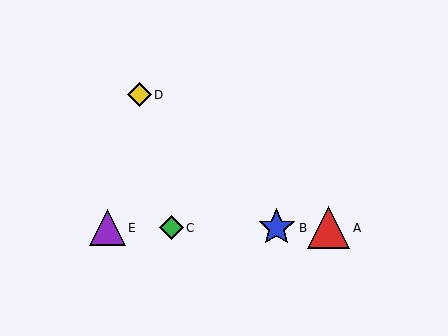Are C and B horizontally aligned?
Yes, both are at y≈228.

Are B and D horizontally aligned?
No, B is at y≈228 and D is at y≈95.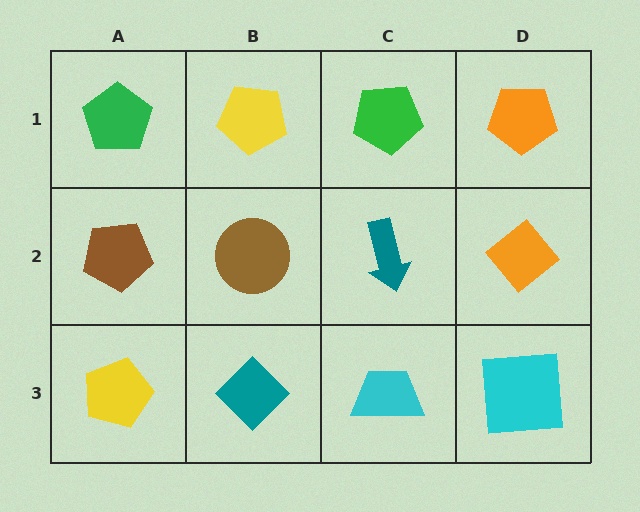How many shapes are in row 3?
4 shapes.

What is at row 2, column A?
A brown pentagon.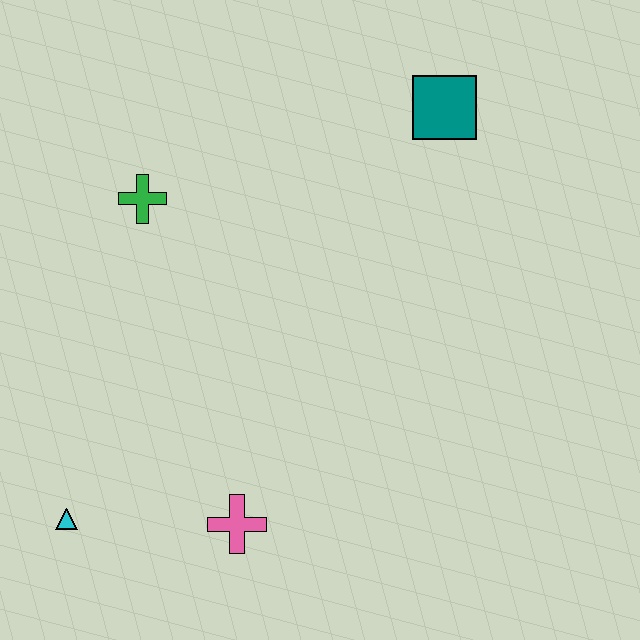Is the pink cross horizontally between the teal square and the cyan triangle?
Yes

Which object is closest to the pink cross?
The cyan triangle is closest to the pink cross.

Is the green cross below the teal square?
Yes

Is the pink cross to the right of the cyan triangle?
Yes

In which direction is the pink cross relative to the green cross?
The pink cross is below the green cross.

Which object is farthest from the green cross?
The pink cross is farthest from the green cross.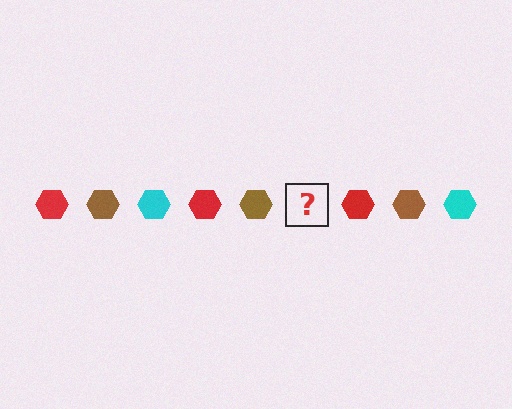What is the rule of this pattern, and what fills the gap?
The rule is that the pattern cycles through red, brown, cyan hexagons. The gap should be filled with a cyan hexagon.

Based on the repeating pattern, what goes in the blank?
The blank should be a cyan hexagon.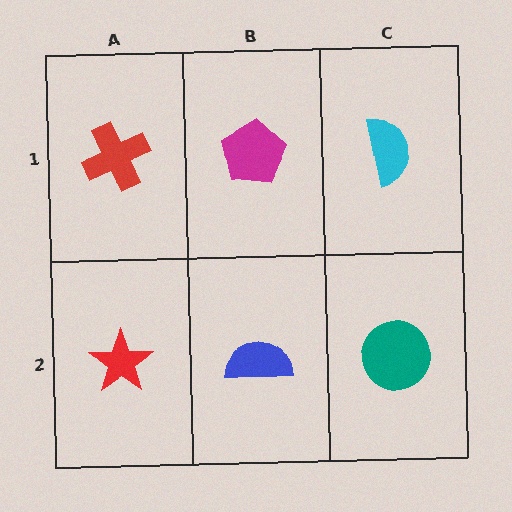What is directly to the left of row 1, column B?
A red cross.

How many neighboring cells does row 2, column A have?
2.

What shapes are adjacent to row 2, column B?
A magenta pentagon (row 1, column B), a red star (row 2, column A), a teal circle (row 2, column C).